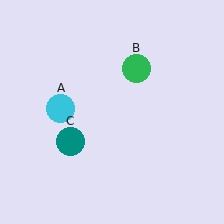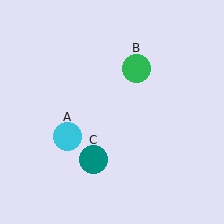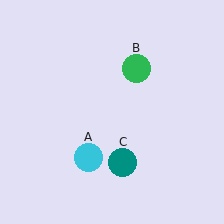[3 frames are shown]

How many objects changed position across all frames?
2 objects changed position: cyan circle (object A), teal circle (object C).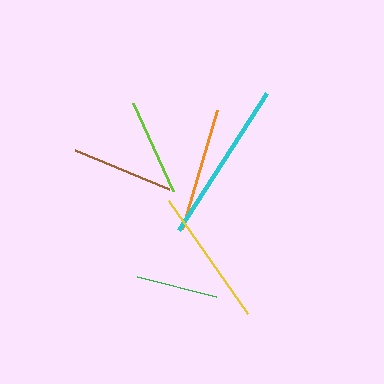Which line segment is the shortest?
The green line is the shortest at approximately 82 pixels.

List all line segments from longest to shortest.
From longest to shortest: cyan, yellow, orange, brown, lime, green.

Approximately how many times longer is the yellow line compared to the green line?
The yellow line is approximately 1.7 times the length of the green line.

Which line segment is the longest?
The cyan line is the longest at approximately 163 pixels.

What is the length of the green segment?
The green segment is approximately 82 pixels long.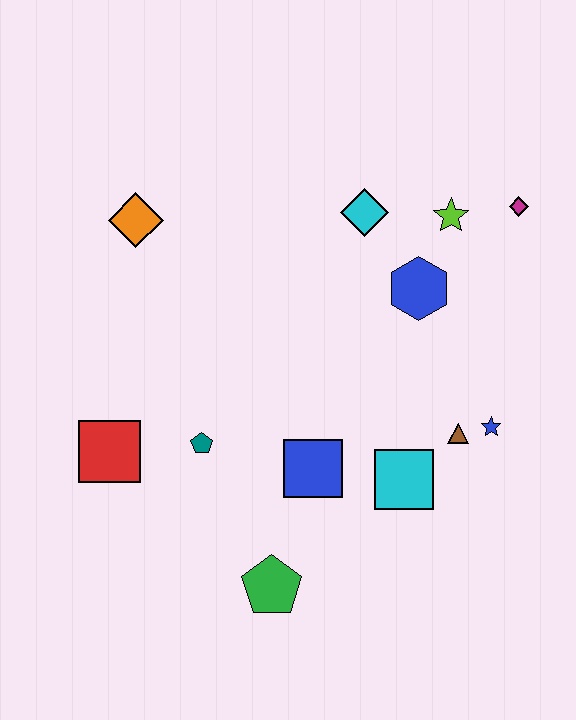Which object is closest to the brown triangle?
The blue star is closest to the brown triangle.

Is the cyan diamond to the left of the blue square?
No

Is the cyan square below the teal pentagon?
Yes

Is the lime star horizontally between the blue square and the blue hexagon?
No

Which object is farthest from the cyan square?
The orange diamond is farthest from the cyan square.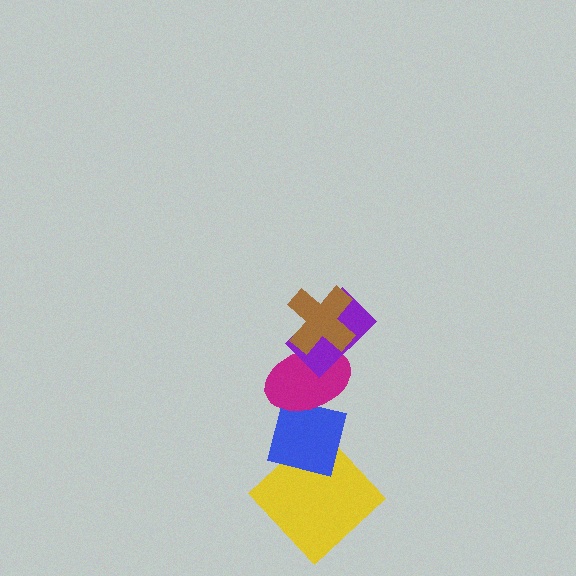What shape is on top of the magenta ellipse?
The purple rectangle is on top of the magenta ellipse.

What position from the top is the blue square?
The blue square is 4th from the top.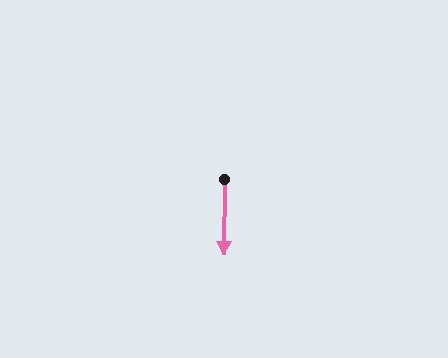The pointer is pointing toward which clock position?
Roughly 6 o'clock.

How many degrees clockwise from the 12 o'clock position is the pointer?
Approximately 180 degrees.